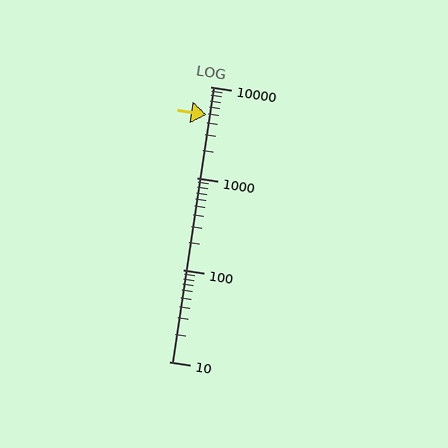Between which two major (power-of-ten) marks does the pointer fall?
The pointer is between 1000 and 10000.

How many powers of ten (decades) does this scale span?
The scale spans 3 decades, from 10 to 10000.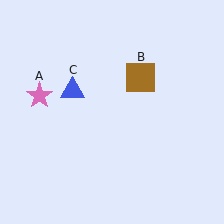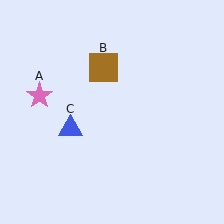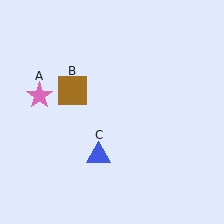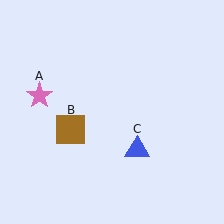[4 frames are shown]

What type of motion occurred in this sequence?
The brown square (object B), blue triangle (object C) rotated counterclockwise around the center of the scene.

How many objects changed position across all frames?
2 objects changed position: brown square (object B), blue triangle (object C).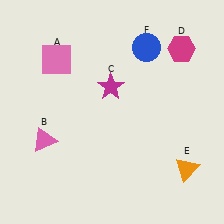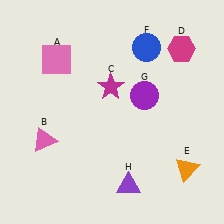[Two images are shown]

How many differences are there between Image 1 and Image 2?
There are 2 differences between the two images.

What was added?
A purple circle (G), a purple triangle (H) were added in Image 2.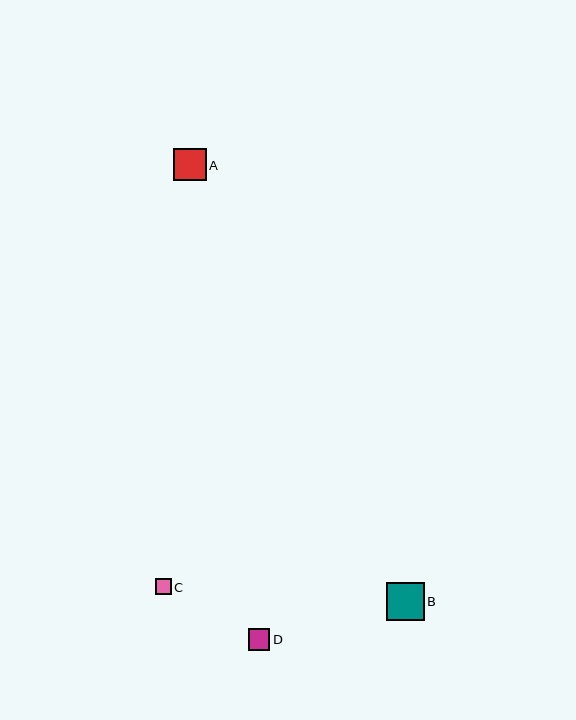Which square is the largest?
Square B is the largest with a size of approximately 38 pixels.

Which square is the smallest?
Square C is the smallest with a size of approximately 16 pixels.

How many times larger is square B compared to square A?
Square B is approximately 1.2 times the size of square A.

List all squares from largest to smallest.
From largest to smallest: B, A, D, C.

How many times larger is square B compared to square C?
Square B is approximately 2.4 times the size of square C.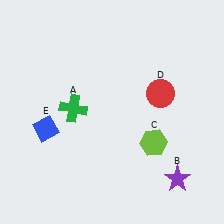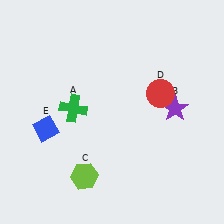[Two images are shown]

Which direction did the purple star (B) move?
The purple star (B) moved up.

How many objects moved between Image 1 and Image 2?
2 objects moved between the two images.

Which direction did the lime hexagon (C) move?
The lime hexagon (C) moved left.